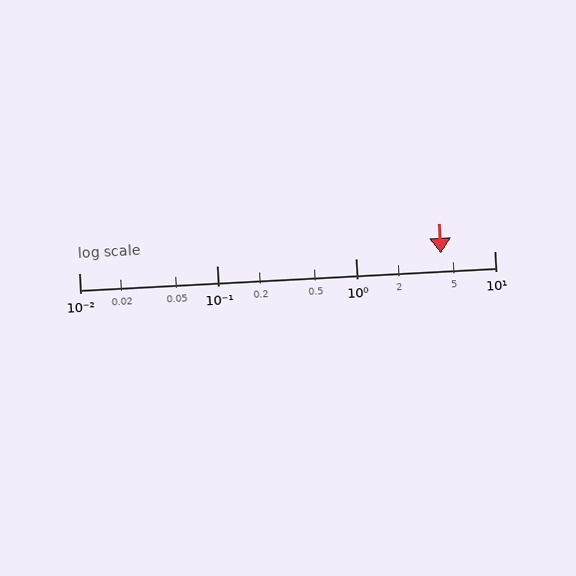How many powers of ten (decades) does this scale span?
The scale spans 3 decades, from 0.01 to 10.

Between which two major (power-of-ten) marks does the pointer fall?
The pointer is between 1 and 10.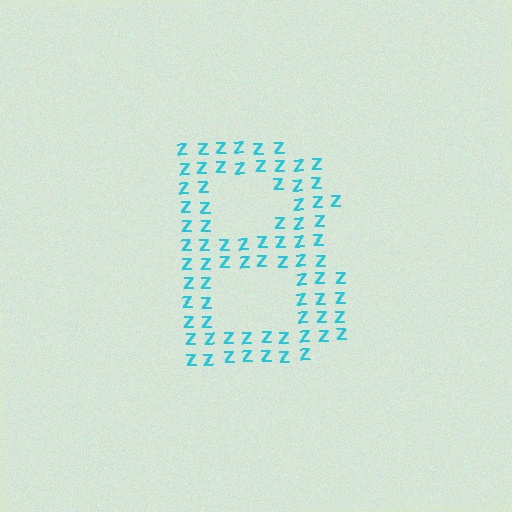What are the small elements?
The small elements are letter Z's.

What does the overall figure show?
The overall figure shows the letter B.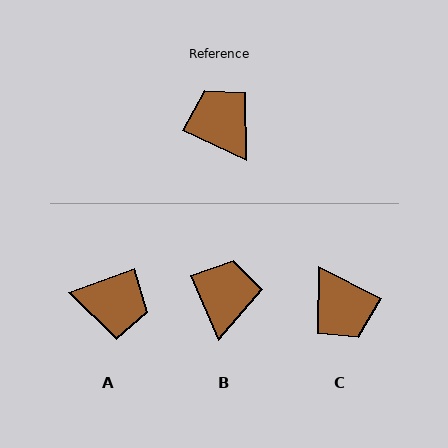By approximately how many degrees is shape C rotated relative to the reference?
Approximately 178 degrees counter-clockwise.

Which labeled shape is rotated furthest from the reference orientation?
C, about 178 degrees away.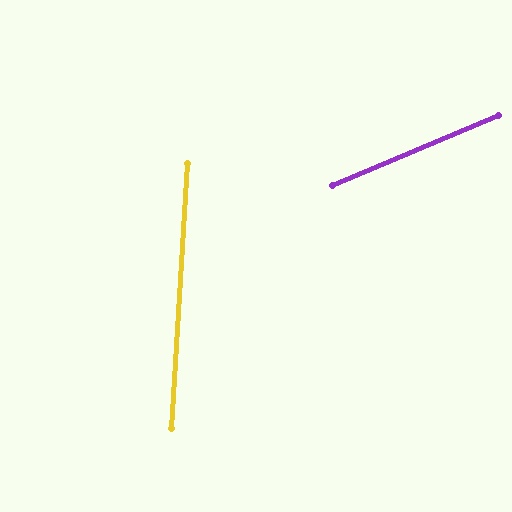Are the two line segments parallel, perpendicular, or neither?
Neither parallel nor perpendicular — they differ by about 64°.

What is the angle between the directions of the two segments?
Approximately 64 degrees.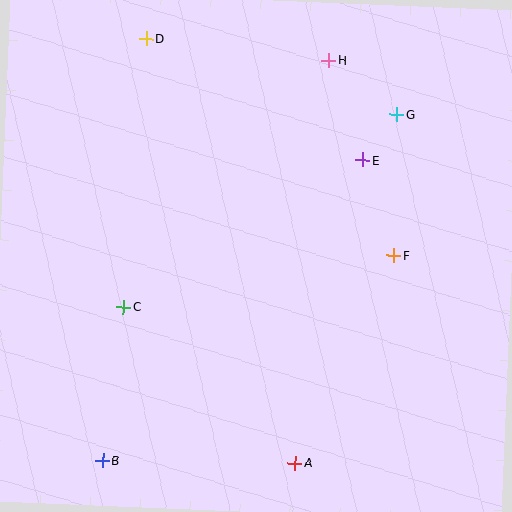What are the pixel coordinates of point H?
Point H is at (329, 60).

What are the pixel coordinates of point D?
Point D is at (146, 39).